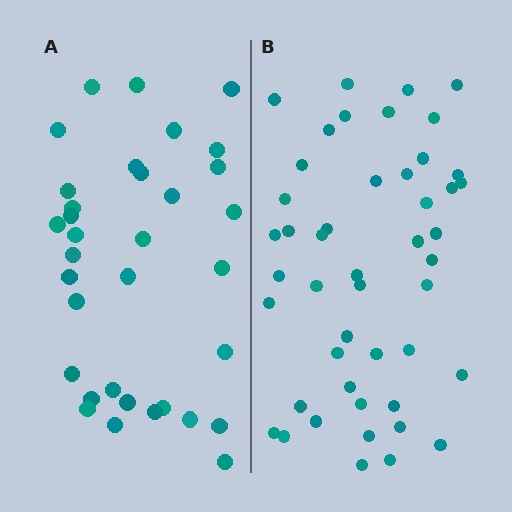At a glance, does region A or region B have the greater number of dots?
Region B (the right region) has more dots.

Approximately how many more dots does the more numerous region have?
Region B has approximately 15 more dots than region A.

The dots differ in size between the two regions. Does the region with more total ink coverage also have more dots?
No. Region A has more total ink coverage because its dots are larger, but region B actually contains more individual dots. Total area can be misleading — the number of items is what matters here.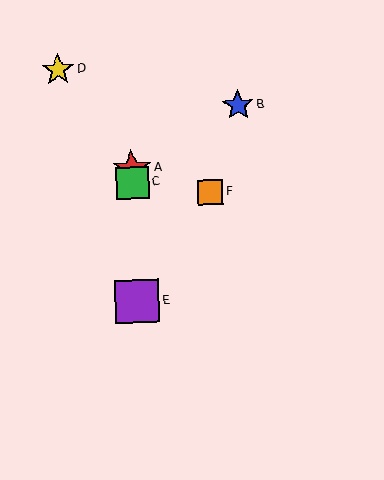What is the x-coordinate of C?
Object C is at x≈133.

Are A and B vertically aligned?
No, A is at x≈132 and B is at x≈238.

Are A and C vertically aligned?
Yes, both are at x≈132.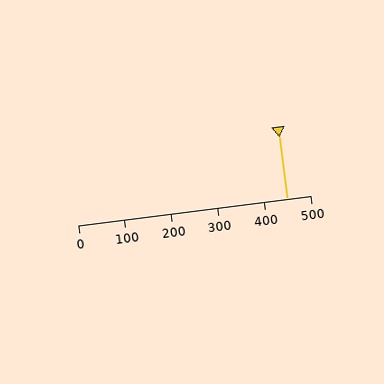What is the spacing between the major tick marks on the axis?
The major ticks are spaced 100 apart.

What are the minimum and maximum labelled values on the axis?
The axis runs from 0 to 500.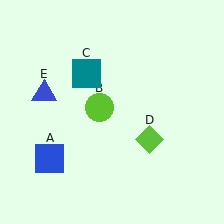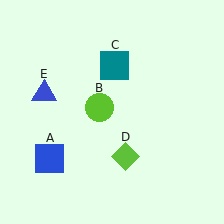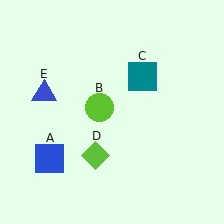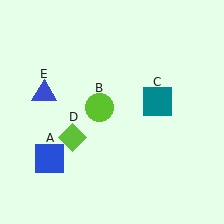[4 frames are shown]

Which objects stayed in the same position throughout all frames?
Blue square (object A) and lime circle (object B) and blue triangle (object E) remained stationary.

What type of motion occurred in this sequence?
The teal square (object C), lime diamond (object D) rotated clockwise around the center of the scene.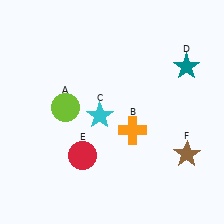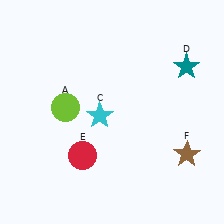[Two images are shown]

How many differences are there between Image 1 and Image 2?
There is 1 difference between the two images.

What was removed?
The orange cross (B) was removed in Image 2.